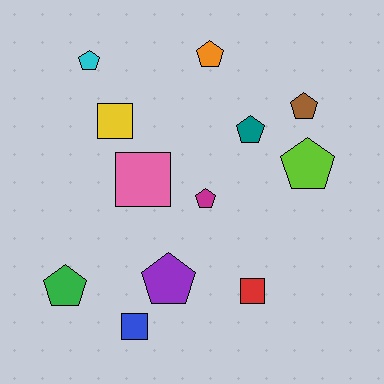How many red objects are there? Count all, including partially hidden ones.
There is 1 red object.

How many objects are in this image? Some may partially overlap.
There are 12 objects.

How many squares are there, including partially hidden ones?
There are 4 squares.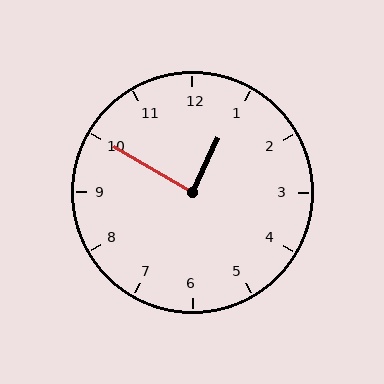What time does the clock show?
12:50.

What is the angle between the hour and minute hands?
Approximately 85 degrees.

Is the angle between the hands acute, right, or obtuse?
It is right.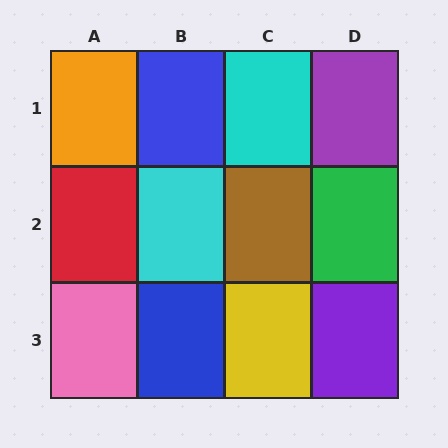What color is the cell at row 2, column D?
Green.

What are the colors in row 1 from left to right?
Orange, blue, cyan, purple.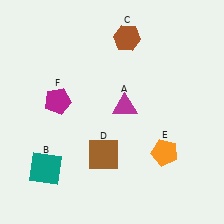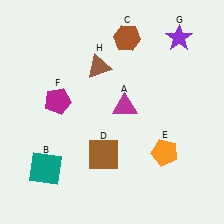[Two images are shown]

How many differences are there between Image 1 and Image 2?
There are 2 differences between the two images.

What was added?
A purple star (G), a brown triangle (H) were added in Image 2.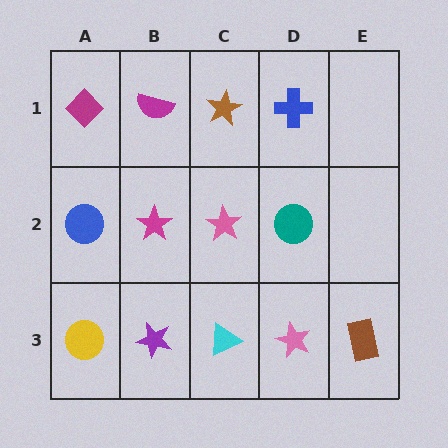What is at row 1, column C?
A brown star.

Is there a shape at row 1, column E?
No, that cell is empty.